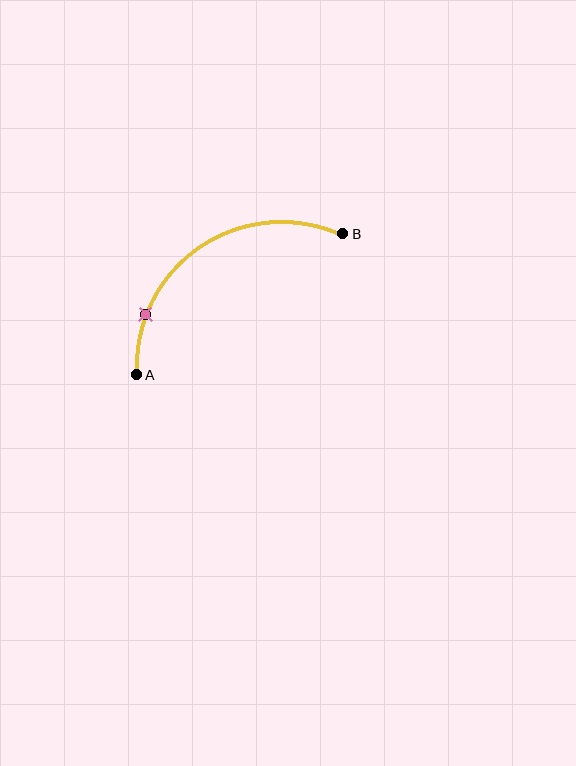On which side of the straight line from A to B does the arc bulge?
The arc bulges above and to the left of the straight line connecting A and B.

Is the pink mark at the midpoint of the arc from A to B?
No. The pink mark lies on the arc but is closer to endpoint A. The arc midpoint would be at the point on the curve equidistant along the arc from both A and B.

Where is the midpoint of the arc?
The arc midpoint is the point on the curve farthest from the straight line joining A and B. It sits above and to the left of that line.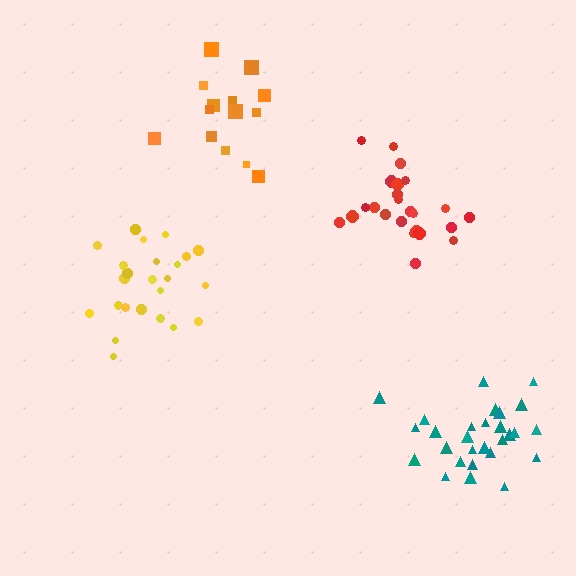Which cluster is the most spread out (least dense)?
Orange.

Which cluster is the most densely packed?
Red.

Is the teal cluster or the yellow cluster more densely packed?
Teal.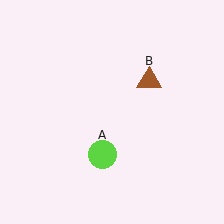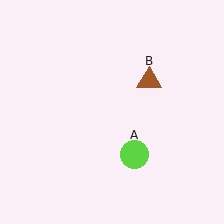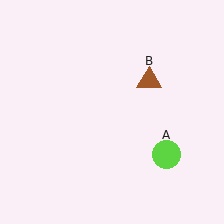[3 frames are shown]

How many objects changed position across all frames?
1 object changed position: lime circle (object A).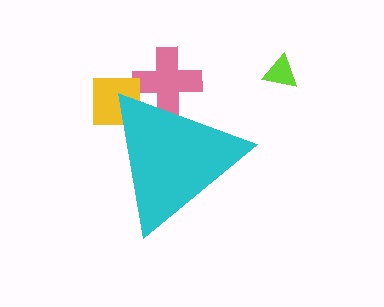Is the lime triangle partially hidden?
No, the lime triangle is fully visible.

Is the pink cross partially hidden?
Yes, the pink cross is partially hidden behind the cyan triangle.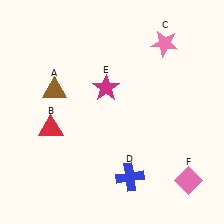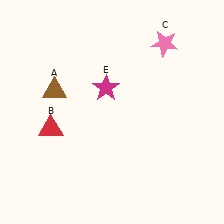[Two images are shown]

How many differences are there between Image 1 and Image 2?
There are 2 differences between the two images.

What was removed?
The pink diamond (F), the blue cross (D) were removed in Image 2.